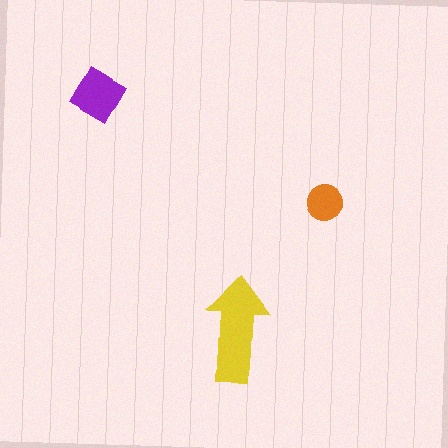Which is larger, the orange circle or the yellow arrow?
The yellow arrow.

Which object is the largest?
The yellow arrow.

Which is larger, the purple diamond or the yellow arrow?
The yellow arrow.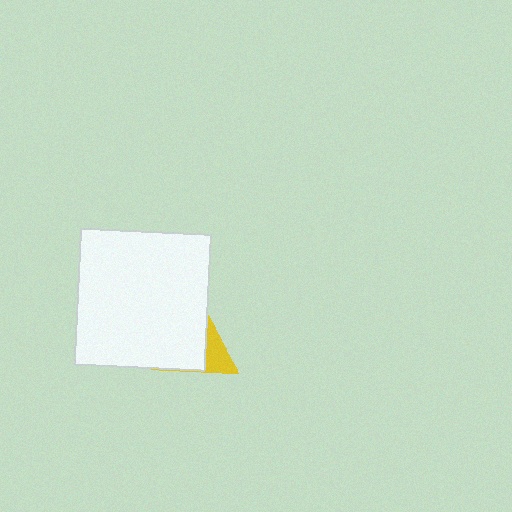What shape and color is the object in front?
The object in front is a white rectangle.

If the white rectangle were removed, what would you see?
You would see the complete yellow triangle.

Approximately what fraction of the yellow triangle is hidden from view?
Roughly 68% of the yellow triangle is hidden behind the white rectangle.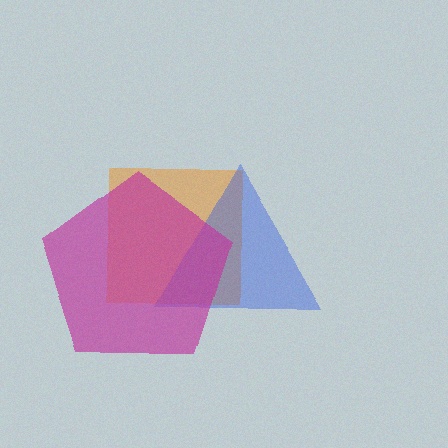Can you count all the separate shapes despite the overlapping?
Yes, there are 3 separate shapes.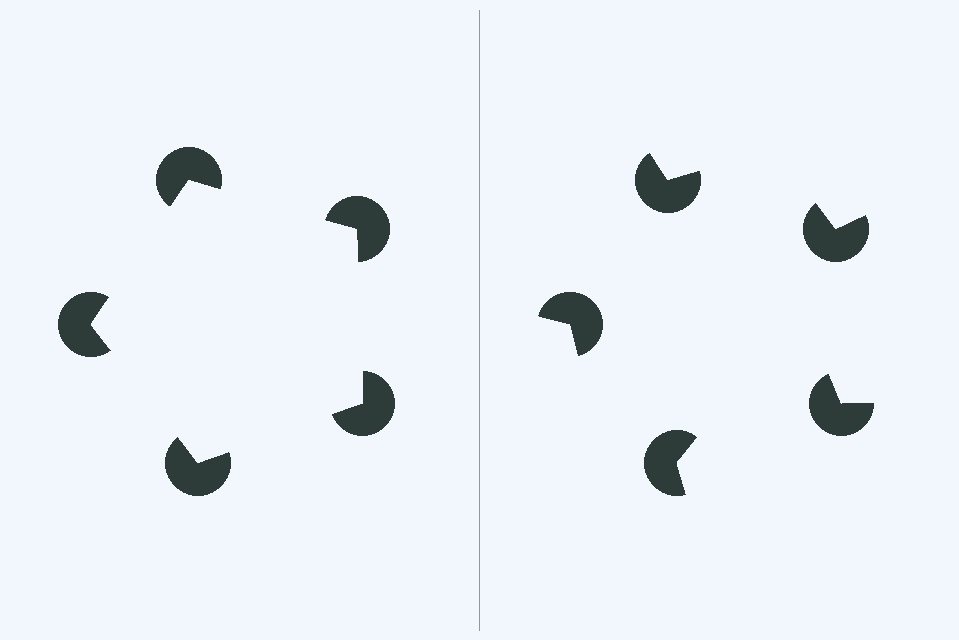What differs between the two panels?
The pac-man discs are positioned identically on both sides; only the wedge orientations differ. On the left they align to a pentagon; on the right they are misaligned.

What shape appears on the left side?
An illusory pentagon.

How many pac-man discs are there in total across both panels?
10 — 5 on each side.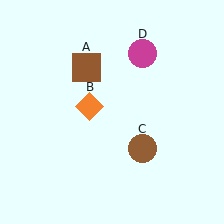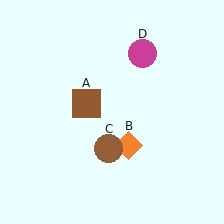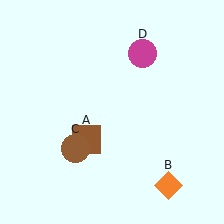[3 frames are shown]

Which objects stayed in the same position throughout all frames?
Magenta circle (object D) remained stationary.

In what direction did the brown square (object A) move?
The brown square (object A) moved down.